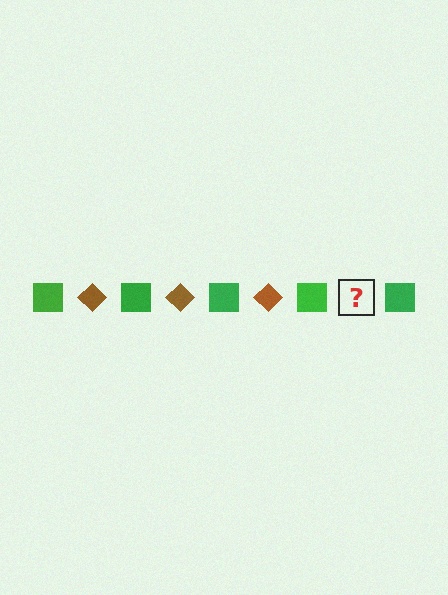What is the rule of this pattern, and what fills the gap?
The rule is that the pattern alternates between green square and brown diamond. The gap should be filled with a brown diamond.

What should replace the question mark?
The question mark should be replaced with a brown diamond.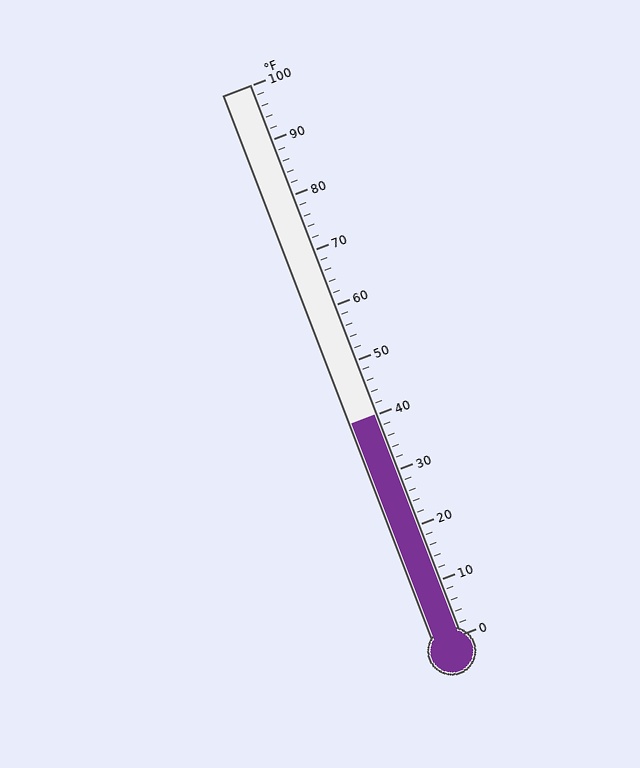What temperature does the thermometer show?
The thermometer shows approximately 40°F.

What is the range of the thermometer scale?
The thermometer scale ranges from 0°F to 100°F.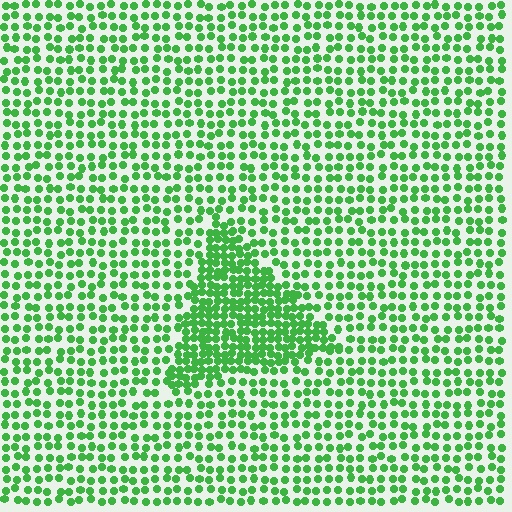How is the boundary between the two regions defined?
The boundary is defined by a change in element density (approximately 2.0x ratio). All elements are the same color, size, and shape.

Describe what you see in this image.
The image contains small green elements arranged at two different densities. A triangle-shaped region is visible where the elements are more densely packed than the surrounding area.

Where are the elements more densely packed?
The elements are more densely packed inside the triangle boundary.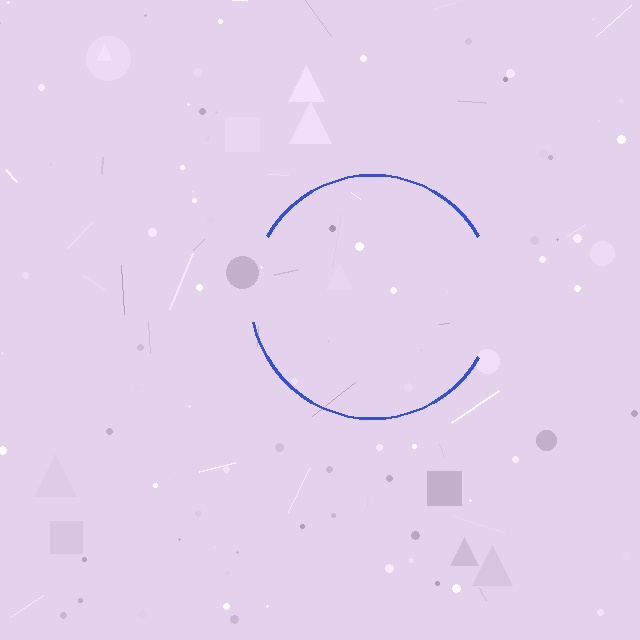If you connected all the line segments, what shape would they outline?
They would outline a circle.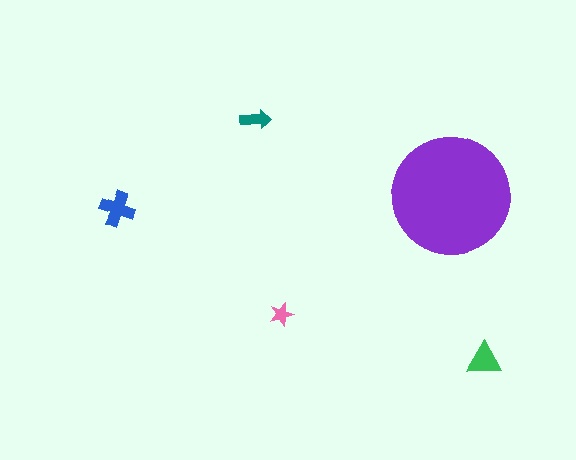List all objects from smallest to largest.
The pink star, the teal arrow, the green triangle, the blue cross, the purple circle.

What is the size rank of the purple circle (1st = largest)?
1st.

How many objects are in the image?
There are 5 objects in the image.